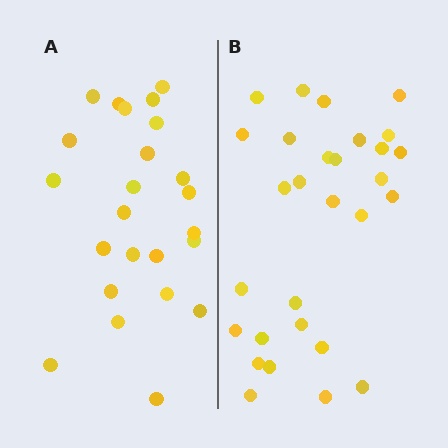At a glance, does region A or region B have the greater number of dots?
Region B (the right region) has more dots.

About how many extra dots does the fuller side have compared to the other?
Region B has about 5 more dots than region A.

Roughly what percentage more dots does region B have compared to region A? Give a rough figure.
About 20% more.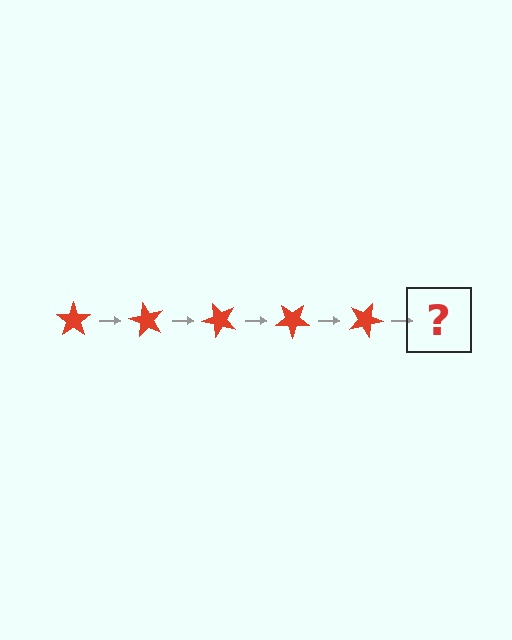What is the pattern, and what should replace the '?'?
The pattern is that the star rotates 60 degrees each step. The '?' should be a red star rotated 300 degrees.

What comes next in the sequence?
The next element should be a red star rotated 300 degrees.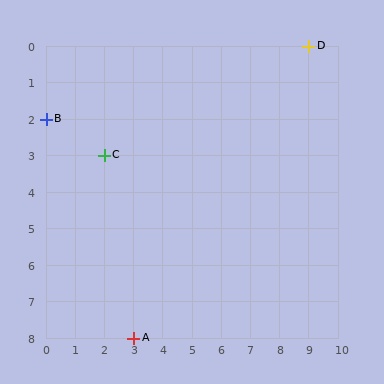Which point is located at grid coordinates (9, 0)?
Point D is at (9, 0).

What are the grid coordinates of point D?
Point D is at grid coordinates (9, 0).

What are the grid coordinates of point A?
Point A is at grid coordinates (3, 8).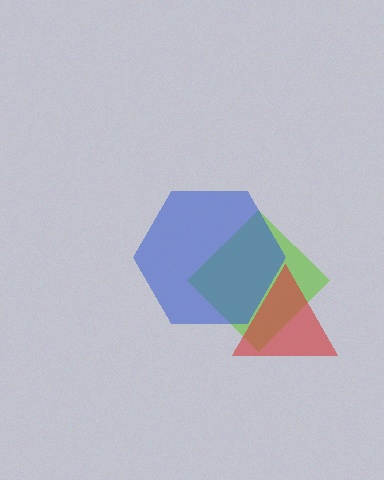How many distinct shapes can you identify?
There are 3 distinct shapes: a lime diamond, a blue hexagon, a red triangle.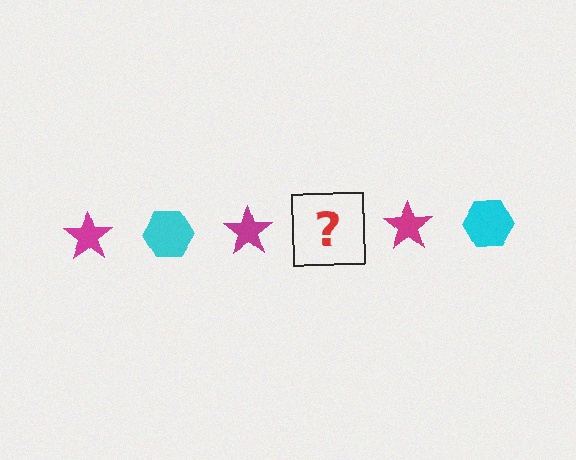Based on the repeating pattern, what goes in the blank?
The blank should be a cyan hexagon.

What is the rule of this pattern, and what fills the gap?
The rule is that the pattern alternates between magenta star and cyan hexagon. The gap should be filled with a cyan hexagon.